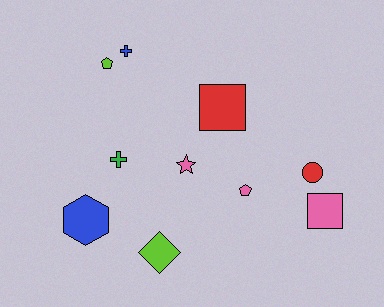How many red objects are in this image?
There are 2 red objects.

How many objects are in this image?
There are 10 objects.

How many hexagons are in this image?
There is 1 hexagon.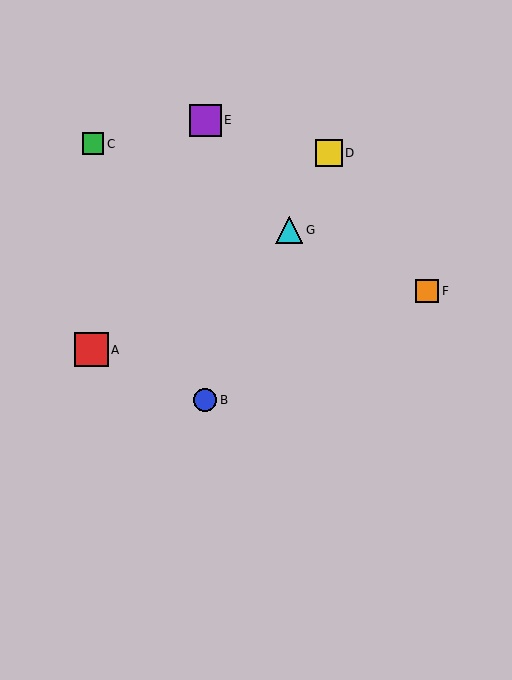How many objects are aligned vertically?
2 objects (B, E) are aligned vertically.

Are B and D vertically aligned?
No, B is at x≈205 and D is at x≈329.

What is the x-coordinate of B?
Object B is at x≈205.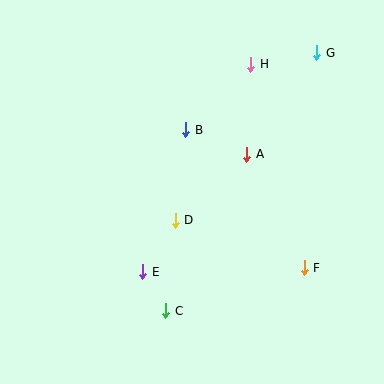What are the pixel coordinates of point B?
Point B is at (186, 130).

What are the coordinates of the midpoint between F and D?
The midpoint between F and D is at (240, 244).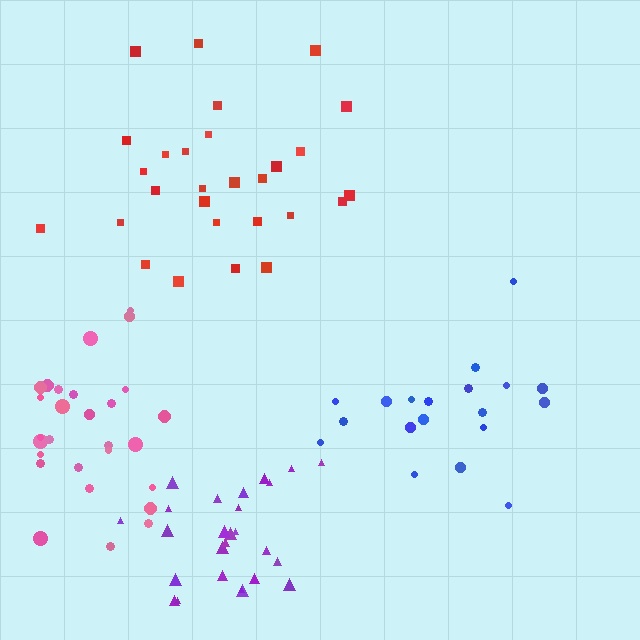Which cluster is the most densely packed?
Pink.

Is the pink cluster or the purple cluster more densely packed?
Pink.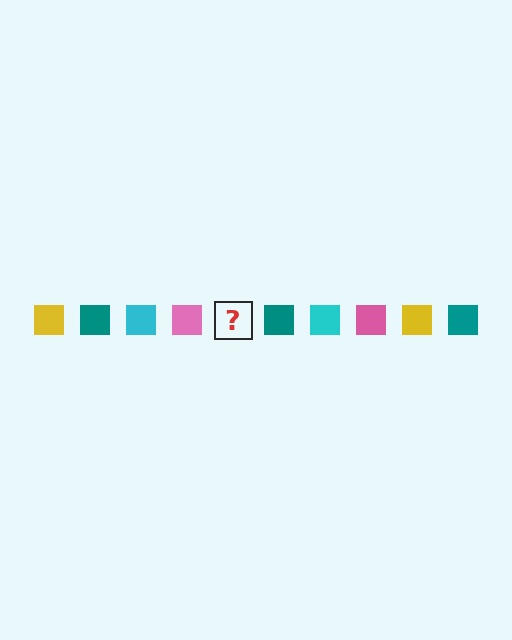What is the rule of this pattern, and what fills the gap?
The rule is that the pattern cycles through yellow, teal, cyan, pink squares. The gap should be filled with a yellow square.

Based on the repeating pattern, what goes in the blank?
The blank should be a yellow square.